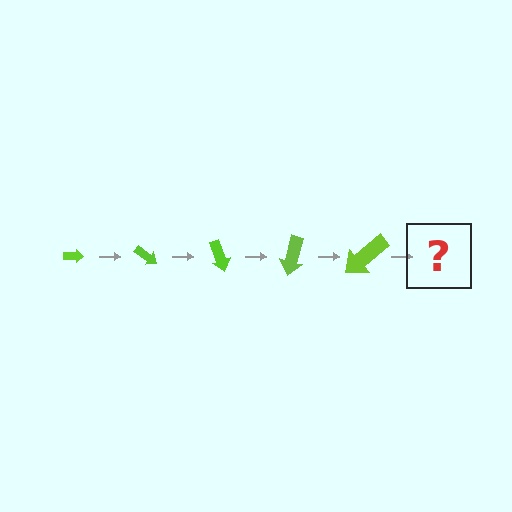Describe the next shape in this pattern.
It should be an arrow, larger than the previous one and rotated 175 degrees from the start.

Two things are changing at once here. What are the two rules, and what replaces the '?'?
The two rules are that the arrow grows larger each step and it rotates 35 degrees each step. The '?' should be an arrow, larger than the previous one and rotated 175 degrees from the start.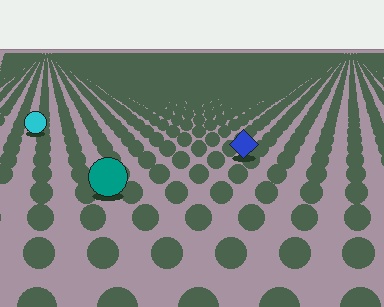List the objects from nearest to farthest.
From nearest to farthest: the teal circle, the blue diamond, the cyan circle.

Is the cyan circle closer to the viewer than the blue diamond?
No. The blue diamond is closer — you can tell from the texture gradient: the ground texture is coarser near it.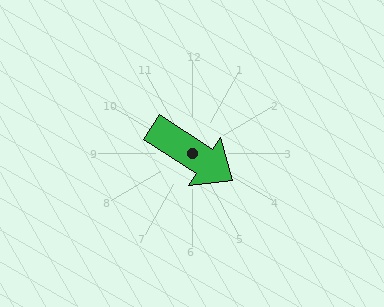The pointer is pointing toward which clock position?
Roughly 4 o'clock.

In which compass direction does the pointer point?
Southeast.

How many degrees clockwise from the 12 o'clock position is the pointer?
Approximately 123 degrees.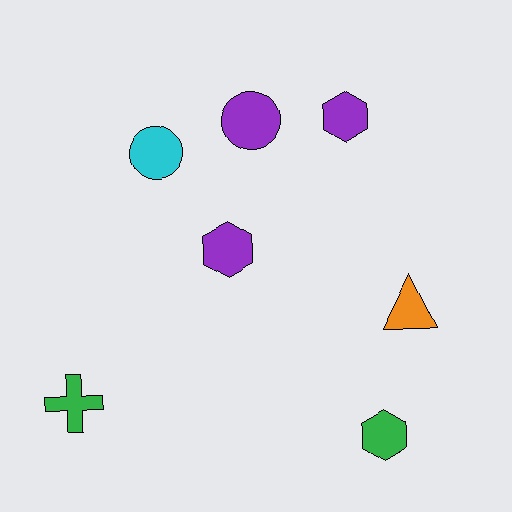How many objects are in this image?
There are 7 objects.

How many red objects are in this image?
There are no red objects.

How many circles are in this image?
There are 2 circles.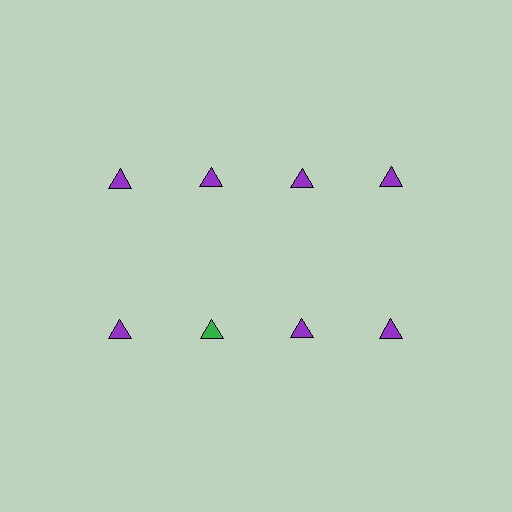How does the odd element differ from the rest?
It has a different color: green instead of purple.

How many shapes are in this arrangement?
There are 8 shapes arranged in a grid pattern.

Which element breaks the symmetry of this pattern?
The green triangle in the second row, second from left column breaks the symmetry. All other shapes are purple triangles.